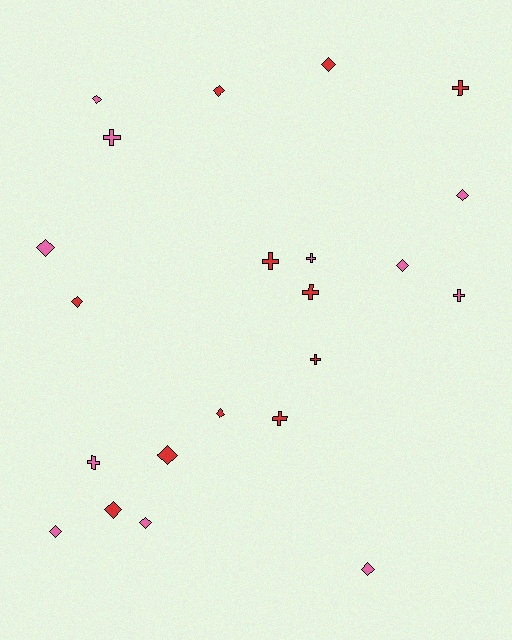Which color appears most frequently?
Pink, with 11 objects.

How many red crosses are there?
There are 5 red crosses.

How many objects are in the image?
There are 22 objects.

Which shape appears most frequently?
Diamond, with 13 objects.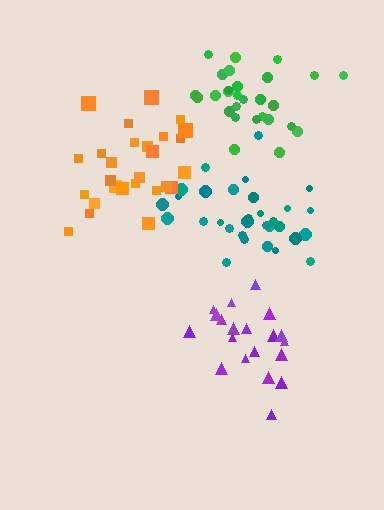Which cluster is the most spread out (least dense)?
Orange.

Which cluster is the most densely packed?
Teal.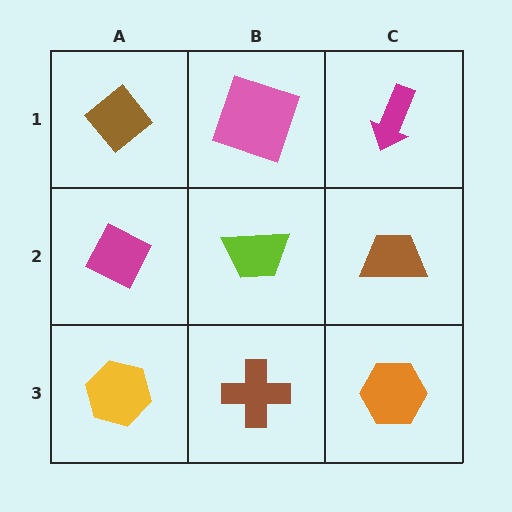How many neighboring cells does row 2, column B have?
4.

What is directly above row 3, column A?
A magenta diamond.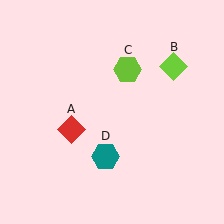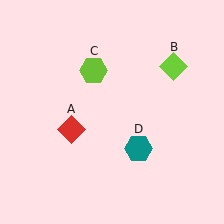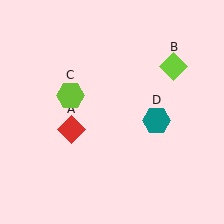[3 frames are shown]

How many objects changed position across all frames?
2 objects changed position: lime hexagon (object C), teal hexagon (object D).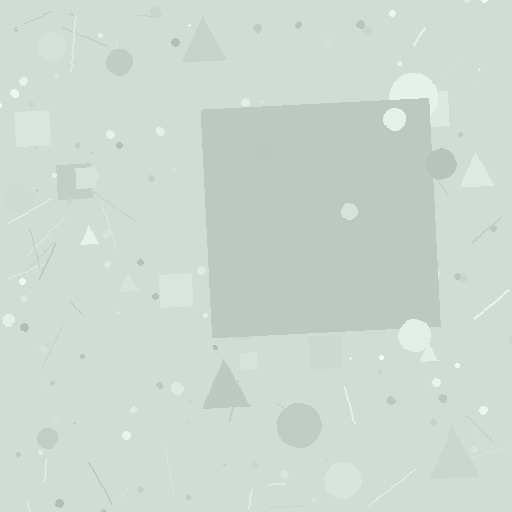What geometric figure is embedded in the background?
A square is embedded in the background.